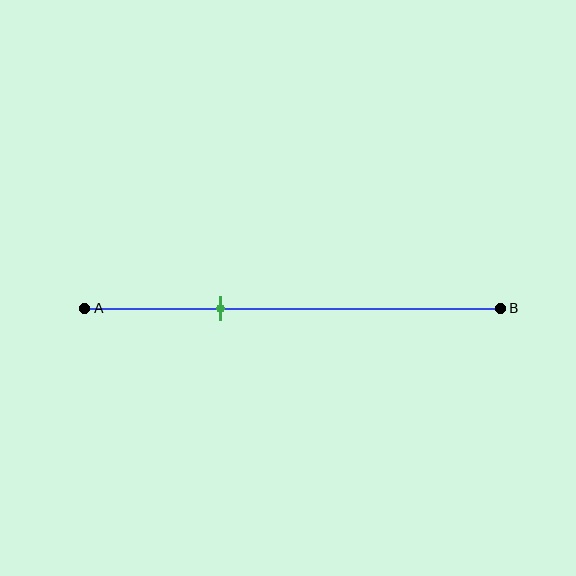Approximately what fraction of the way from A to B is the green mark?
The green mark is approximately 35% of the way from A to B.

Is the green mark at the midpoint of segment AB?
No, the mark is at about 35% from A, not at the 50% midpoint.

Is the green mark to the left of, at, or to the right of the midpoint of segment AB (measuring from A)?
The green mark is to the left of the midpoint of segment AB.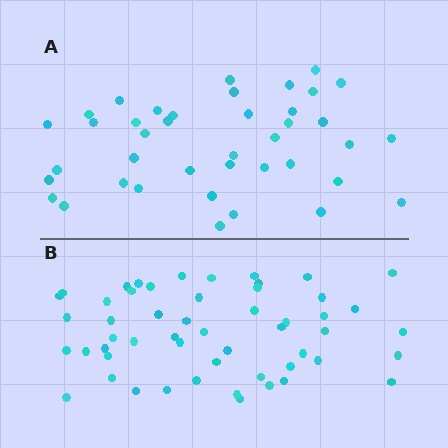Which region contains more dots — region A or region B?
Region B (the bottom region) has more dots.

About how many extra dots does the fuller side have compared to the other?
Region B has approximately 15 more dots than region A.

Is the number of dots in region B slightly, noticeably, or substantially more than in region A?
Region B has noticeably more, but not dramatically so. The ratio is roughly 1.3 to 1.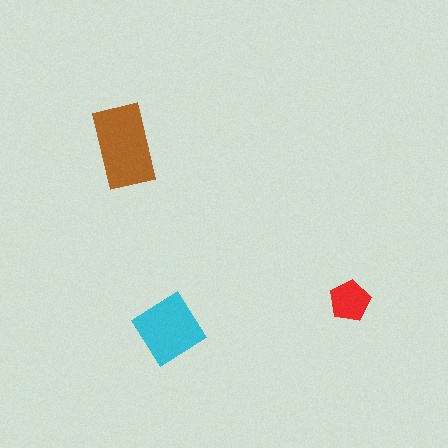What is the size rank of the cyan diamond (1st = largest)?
2nd.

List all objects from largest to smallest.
The brown rectangle, the cyan diamond, the red pentagon.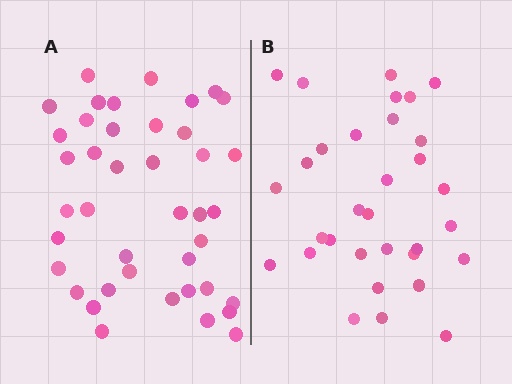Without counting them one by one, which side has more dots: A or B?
Region A (the left region) has more dots.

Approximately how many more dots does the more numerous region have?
Region A has roughly 8 or so more dots than region B.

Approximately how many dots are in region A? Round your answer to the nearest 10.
About 40 dots. (The exact count is 41, which rounds to 40.)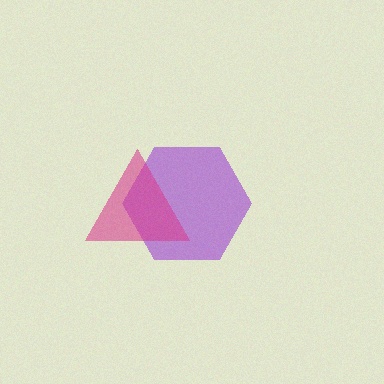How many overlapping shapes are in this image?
There are 2 overlapping shapes in the image.